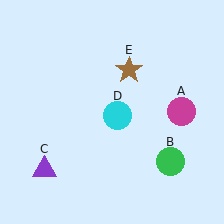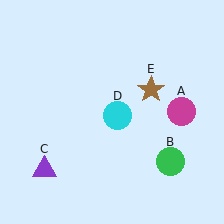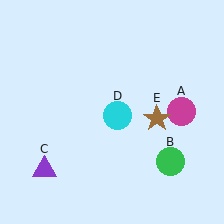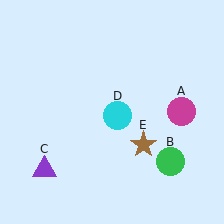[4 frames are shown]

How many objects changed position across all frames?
1 object changed position: brown star (object E).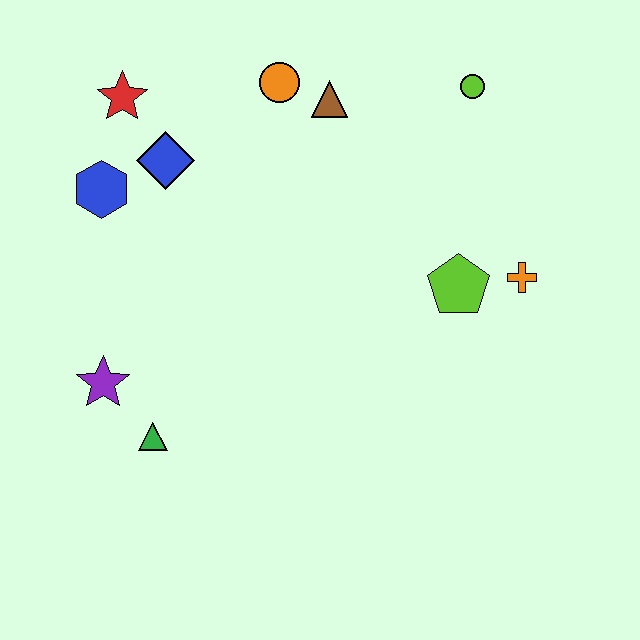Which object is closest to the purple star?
The green triangle is closest to the purple star.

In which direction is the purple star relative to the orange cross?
The purple star is to the left of the orange cross.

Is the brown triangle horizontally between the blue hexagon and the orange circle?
No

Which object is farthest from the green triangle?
The lime circle is farthest from the green triangle.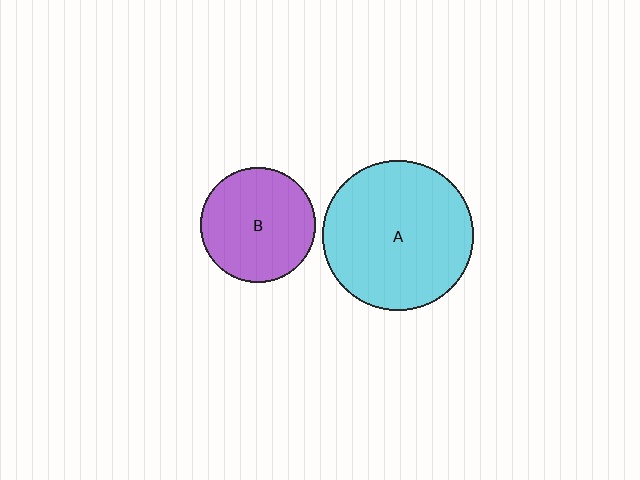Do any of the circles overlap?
No, none of the circles overlap.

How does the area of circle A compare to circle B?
Approximately 1.7 times.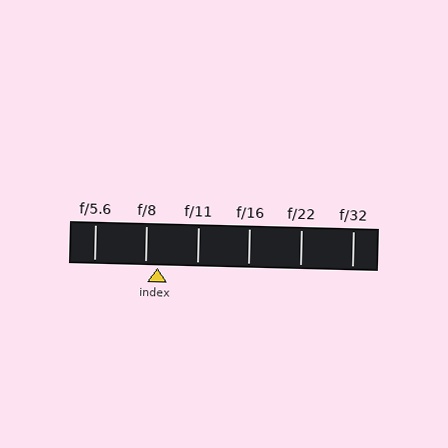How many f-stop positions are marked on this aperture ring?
There are 6 f-stop positions marked.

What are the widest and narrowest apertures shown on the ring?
The widest aperture shown is f/5.6 and the narrowest is f/32.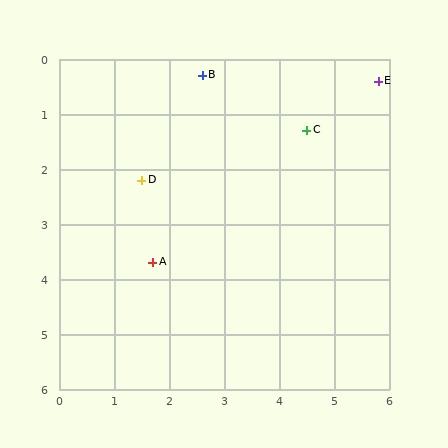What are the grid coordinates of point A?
Point A is at approximately (1.7, 3.7).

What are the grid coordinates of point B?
Point B is at approximately (2.6, 0.3).